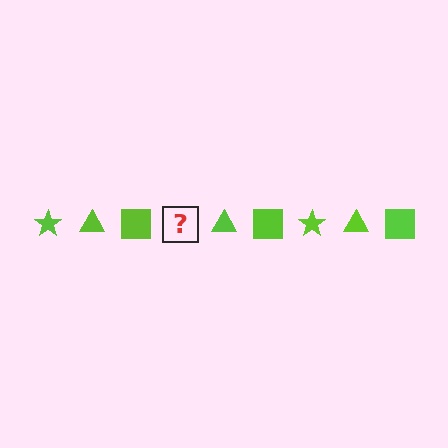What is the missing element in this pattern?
The missing element is a lime star.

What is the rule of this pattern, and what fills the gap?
The rule is that the pattern cycles through star, triangle, square shapes in lime. The gap should be filled with a lime star.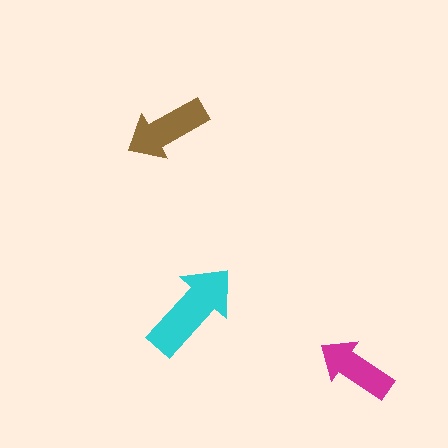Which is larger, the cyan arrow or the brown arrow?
The cyan one.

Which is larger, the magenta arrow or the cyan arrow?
The cyan one.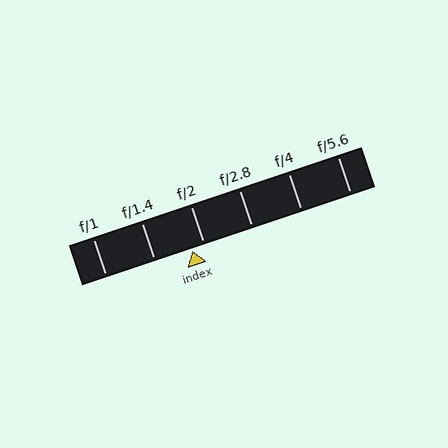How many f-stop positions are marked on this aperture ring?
There are 6 f-stop positions marked.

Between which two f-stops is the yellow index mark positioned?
The index mark is between f/1.4 and f/2.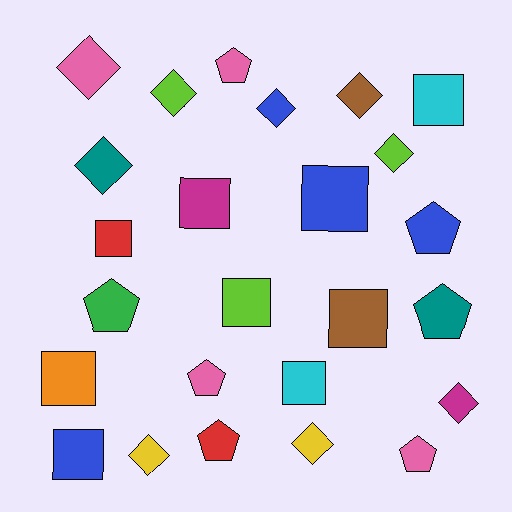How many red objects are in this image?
There are 2 red objects.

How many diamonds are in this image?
There are 9 diamonds.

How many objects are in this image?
There are 25 objects.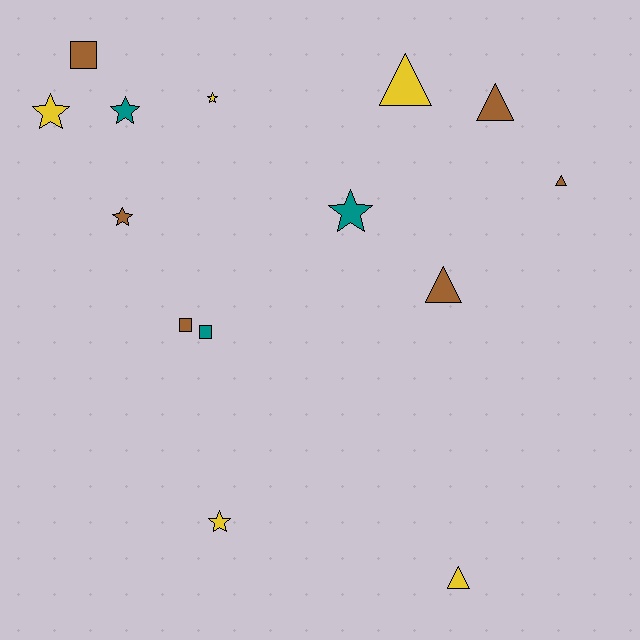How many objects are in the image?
There are 14 objects.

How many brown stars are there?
There is 1 brown star.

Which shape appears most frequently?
Star, with 6 objects.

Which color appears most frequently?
Brown, with 6 objects.